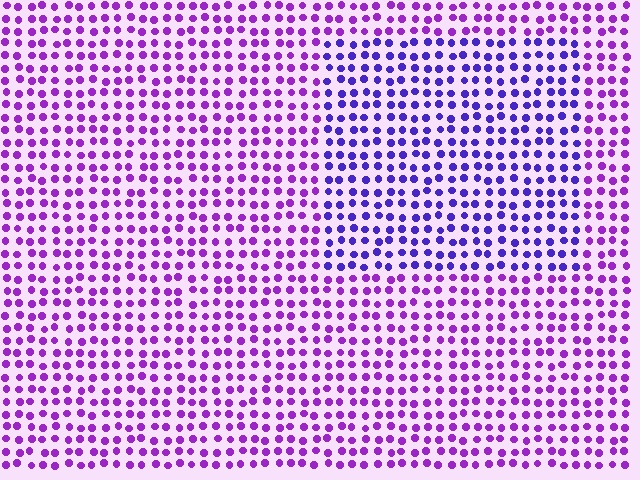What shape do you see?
I see a rectangle.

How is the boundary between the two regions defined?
The boundary is defined purely by a slight shift in hue (about 32 degrees). Spacing, size, and orientation are identical on both sides.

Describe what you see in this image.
The image is filled with small purple elements in a uniform arrangement. A rectangle-shaped region is visible where the elements are tinted to a slightly different hue, forming a subtle color boundary.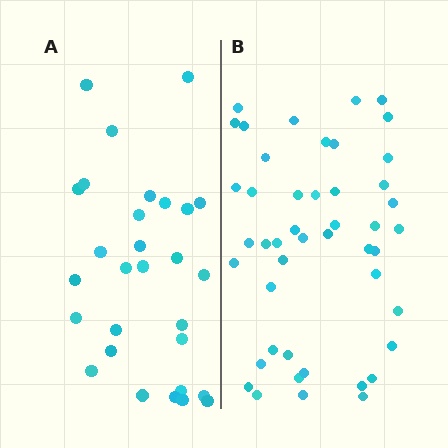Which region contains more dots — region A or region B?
Region B (the right region) has more dots.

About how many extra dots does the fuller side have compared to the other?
Region B has approximately 15 more dots than region A.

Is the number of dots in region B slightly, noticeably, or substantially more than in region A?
Region B has substantially more. The ratio is roughly 1.6 to 1.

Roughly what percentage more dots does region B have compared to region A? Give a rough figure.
About 60% more.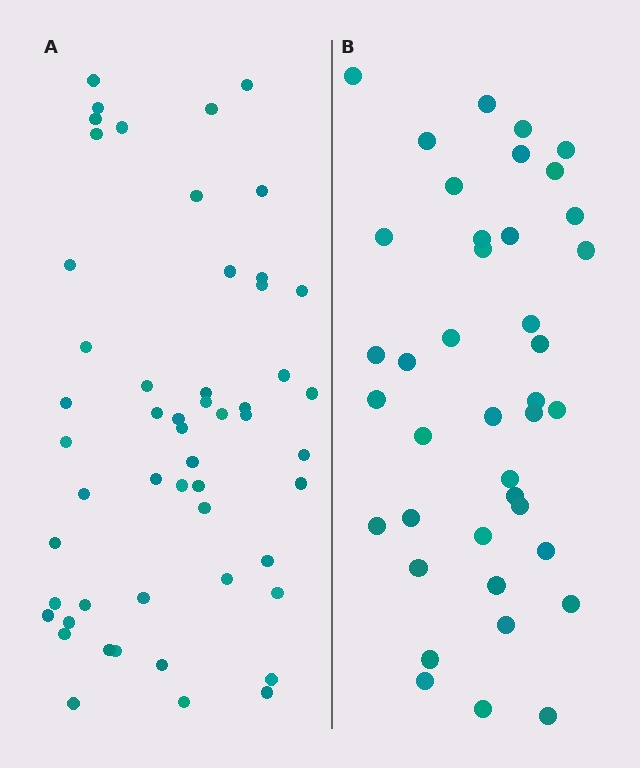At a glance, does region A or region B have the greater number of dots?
Region A (the left region) has more dots.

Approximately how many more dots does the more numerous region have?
Region A has approximately 15 more dots than region B.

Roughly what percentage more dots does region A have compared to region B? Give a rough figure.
About 30% more.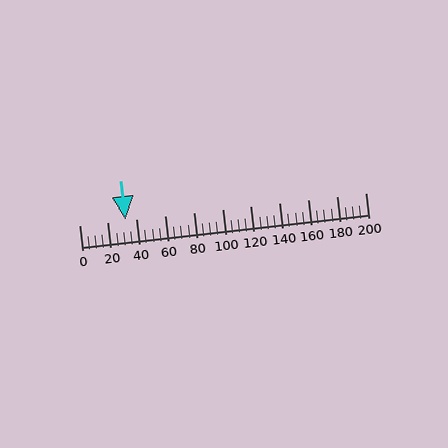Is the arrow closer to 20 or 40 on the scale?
The arrow is closer to 40.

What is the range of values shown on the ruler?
The ruler shows values from 0 to 200.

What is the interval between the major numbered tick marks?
The major tick marks are spaced 20 units apart.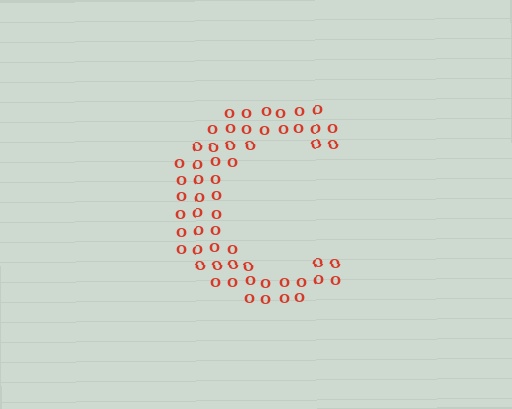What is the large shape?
The large shape is the letter C.